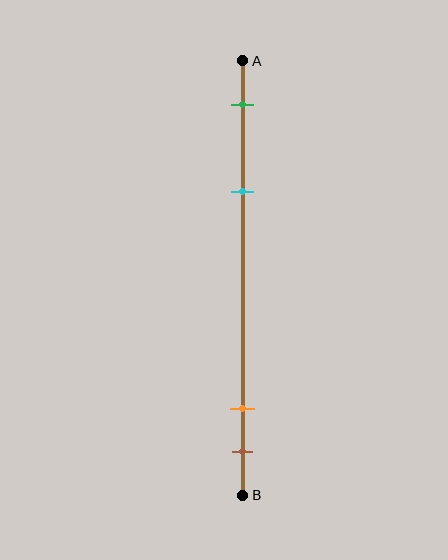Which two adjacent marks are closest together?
The orange and brown marks are the closest adjacent pair.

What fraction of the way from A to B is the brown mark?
The brown mark is approximately 90% (0.9) of the way from A to B.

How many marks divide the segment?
There are 4 marks dividing the segment.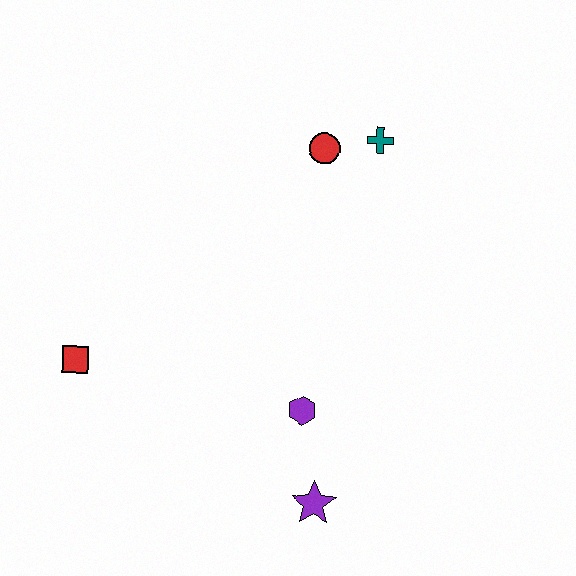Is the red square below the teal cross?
Yes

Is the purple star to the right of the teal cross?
No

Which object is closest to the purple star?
The purple hexagon is closest to the purple star.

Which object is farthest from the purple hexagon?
The teal cross is farthest from the purple hexagon.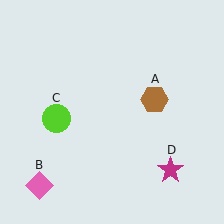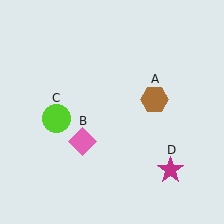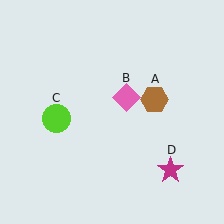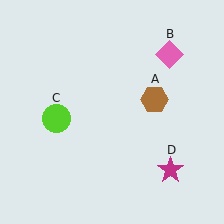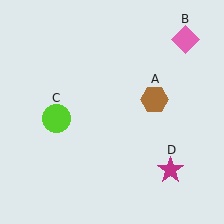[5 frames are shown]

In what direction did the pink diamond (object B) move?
The pink diamond (object B) moved up and to the right.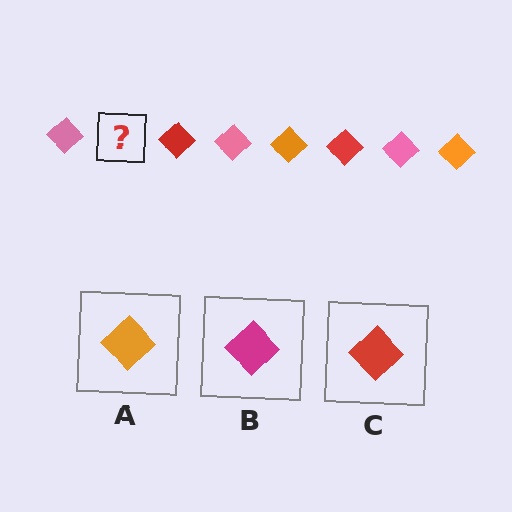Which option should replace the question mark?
Option A.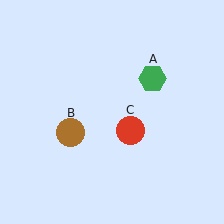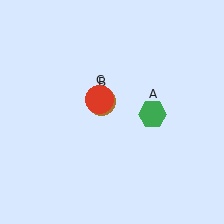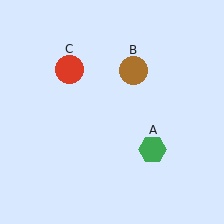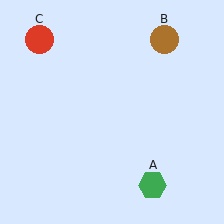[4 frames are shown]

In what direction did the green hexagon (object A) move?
The green hexagon (object A) moved down.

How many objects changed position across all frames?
3 objects changed position: green hexagon (object A), brown circle (object B), red circle (object C).